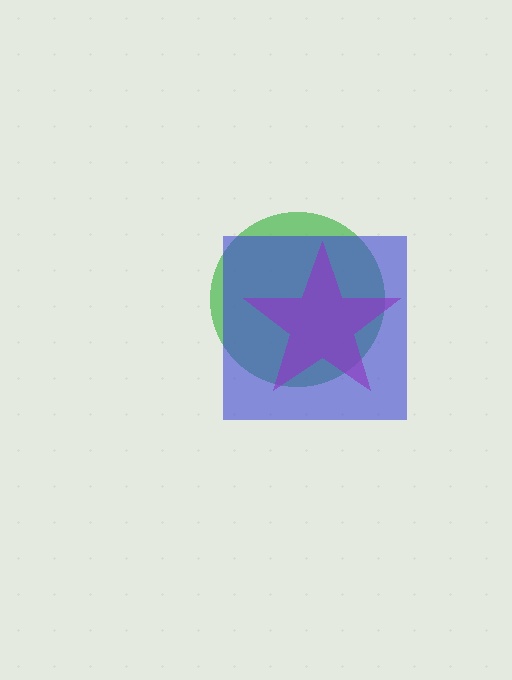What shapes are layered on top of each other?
The layered shapes are: a green circle, a blue square, a purple star.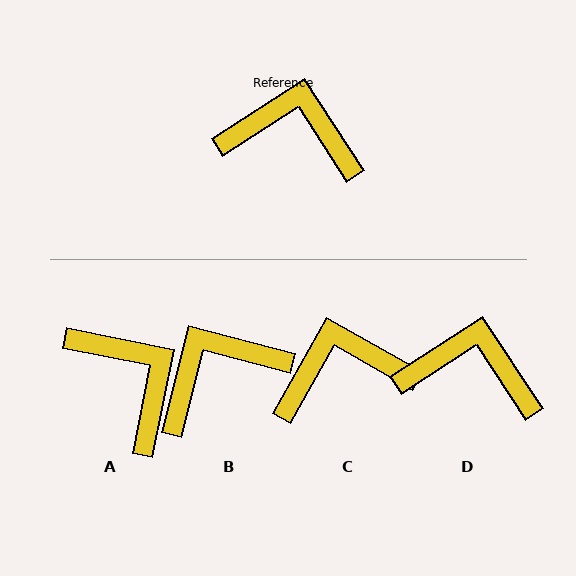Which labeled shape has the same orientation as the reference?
D.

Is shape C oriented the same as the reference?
No, it is off by about 27 degrees.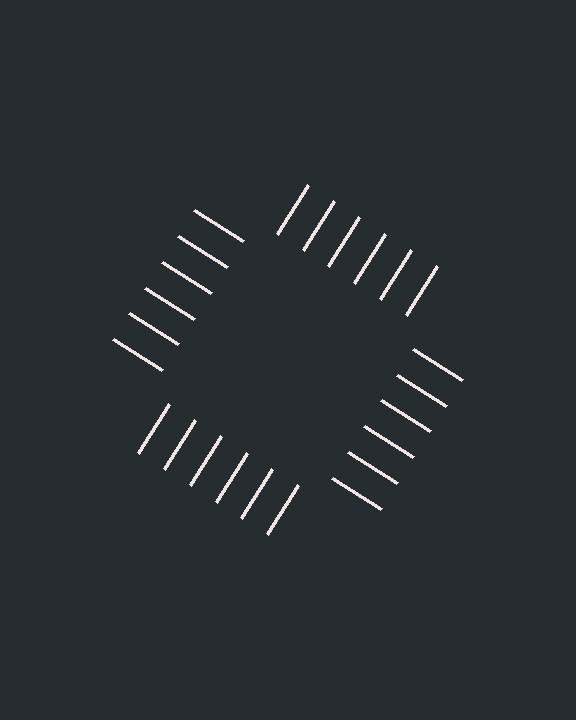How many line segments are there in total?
24 — 6 along each of the 4 edges.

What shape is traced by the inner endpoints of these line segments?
An illusory square — the line segments terminate on its edges but no continuous stroke is drawn.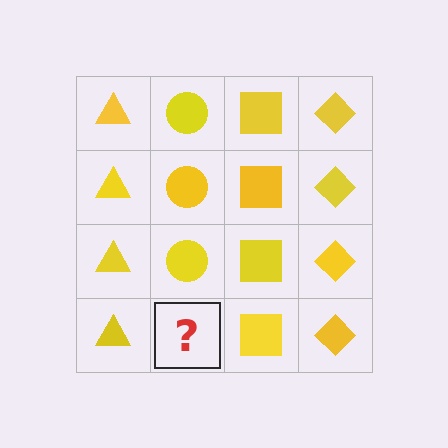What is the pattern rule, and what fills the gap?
The rule is that each column has a consistent shape. The gap should be filled with a yellow circle.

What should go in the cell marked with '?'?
The missing cell should contain a yellow circle.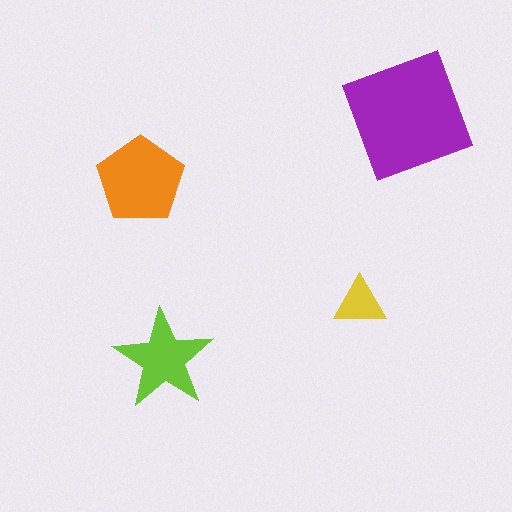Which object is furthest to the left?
The orange pentagon is leftmost.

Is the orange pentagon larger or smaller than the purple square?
Smaller.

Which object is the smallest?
The yellow triangle.